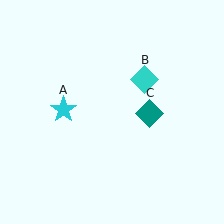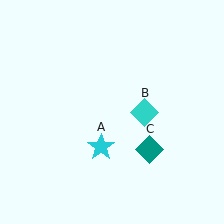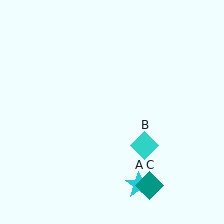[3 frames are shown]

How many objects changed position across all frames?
3 objects changed position: cyan star (object A), cyan diamond (object B), teal diamond (object C).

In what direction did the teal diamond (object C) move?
The teal diamond (object C) moved down.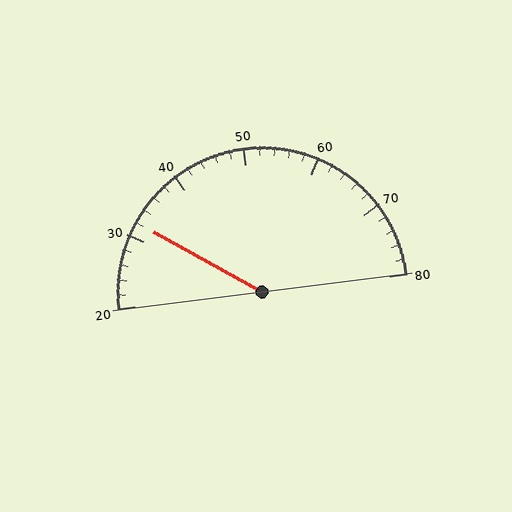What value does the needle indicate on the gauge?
The needle indicates approximately 32.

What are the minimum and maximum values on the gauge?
The gauge ranges from 20 to 80.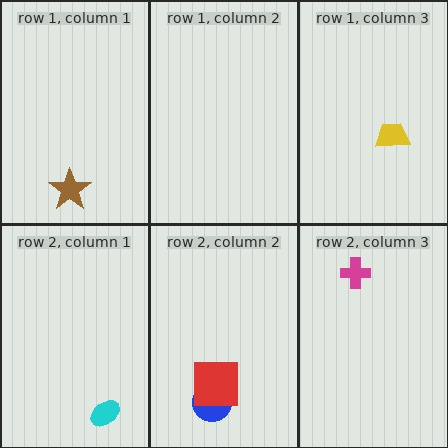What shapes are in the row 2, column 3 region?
The magenta cross.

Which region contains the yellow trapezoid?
The row 1, column 3 region.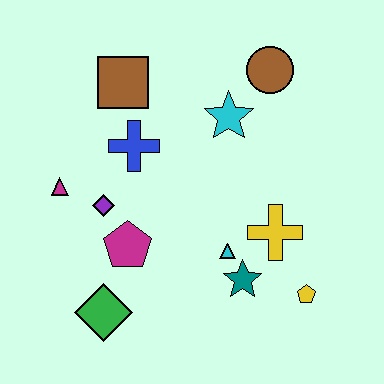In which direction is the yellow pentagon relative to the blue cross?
The yellow pentagon is to the right of the blue cross.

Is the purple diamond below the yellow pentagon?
No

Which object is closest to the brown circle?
The cyan star is closest to the brown circle.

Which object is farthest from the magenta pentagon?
The brown circle is farthest from the magenta pentagon.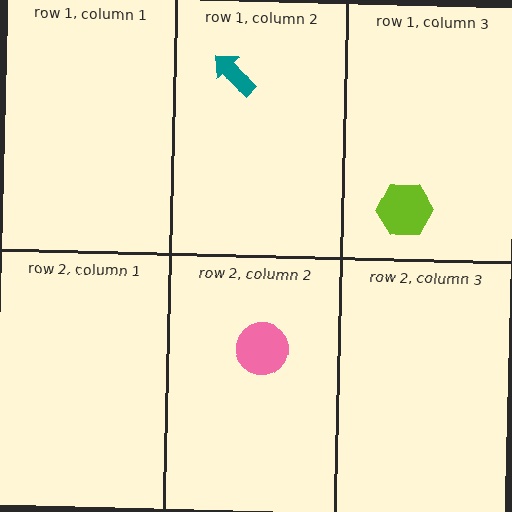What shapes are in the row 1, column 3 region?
The lime hexagon.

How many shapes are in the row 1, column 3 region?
1.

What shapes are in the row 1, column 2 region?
The teal arrow.